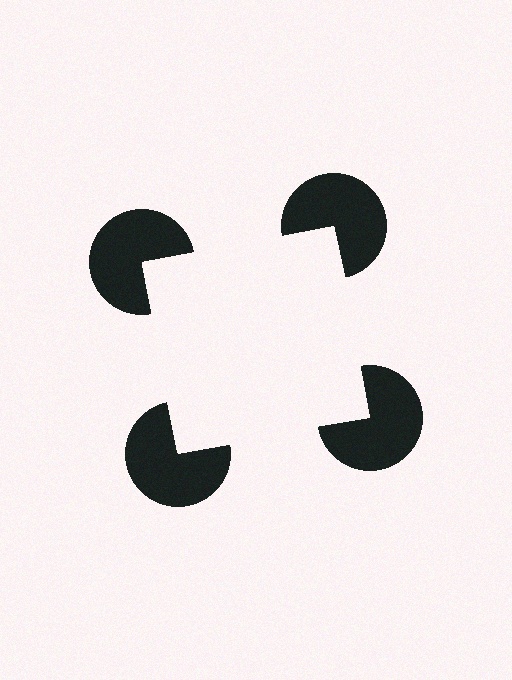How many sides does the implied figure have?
4 sides.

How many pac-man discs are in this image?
There are 4 — one at each vertex of the illusory square.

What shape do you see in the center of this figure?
An illusory square — its edges are inferred from the aligned wedge cuts in the pac-man discs, not physically drawn.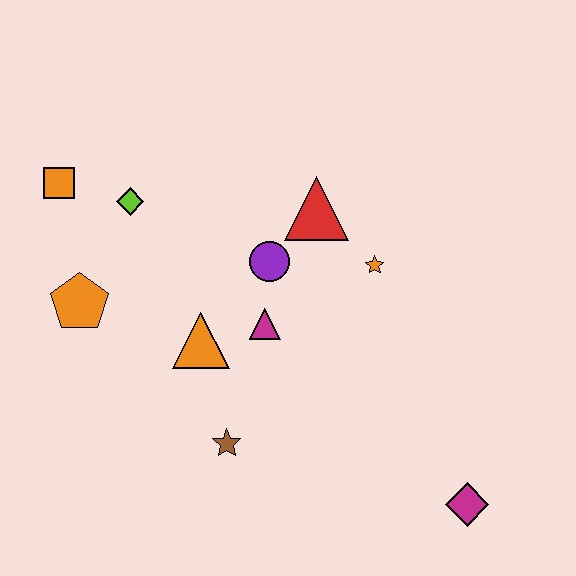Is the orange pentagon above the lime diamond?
No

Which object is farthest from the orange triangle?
The magenta diamond is farthest from the orange triangle.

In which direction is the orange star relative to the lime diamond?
The orange star is to the right of the lime diamond.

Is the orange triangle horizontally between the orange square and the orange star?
Yes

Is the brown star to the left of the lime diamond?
No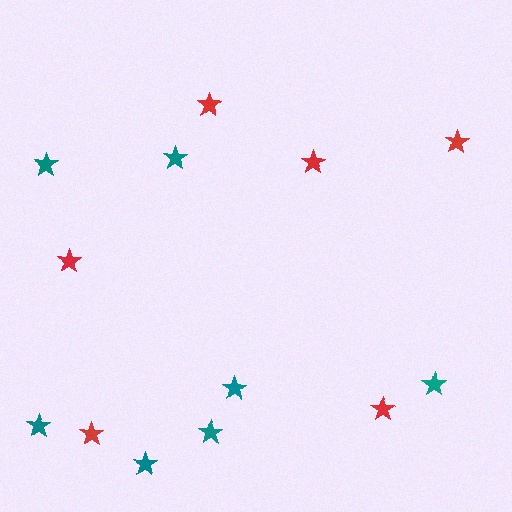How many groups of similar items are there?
There are 2 groups: one group of teal stars (7) and one group of red stars (6).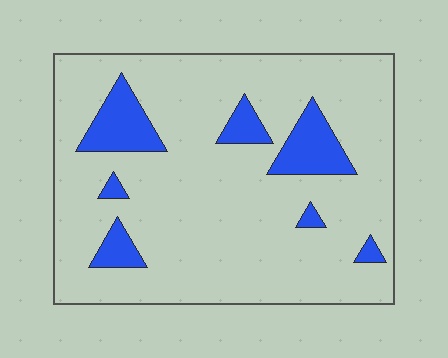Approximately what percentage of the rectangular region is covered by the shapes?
Approximately 15%.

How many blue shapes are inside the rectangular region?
7.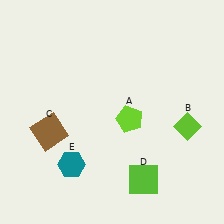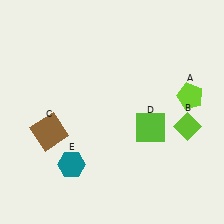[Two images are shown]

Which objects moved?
The objects that moved are: the lime pentagon (A), the lime square (D).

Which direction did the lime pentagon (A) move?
The lime pentagon (A) moved right.